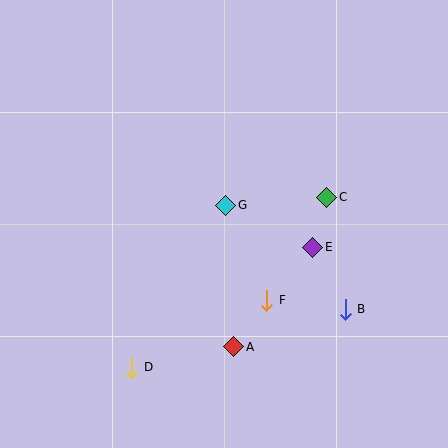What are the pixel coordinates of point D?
Point D is at (132, 367).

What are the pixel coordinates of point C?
Point C is at (327, 197).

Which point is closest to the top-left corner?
Point G is closest to the top-left corner.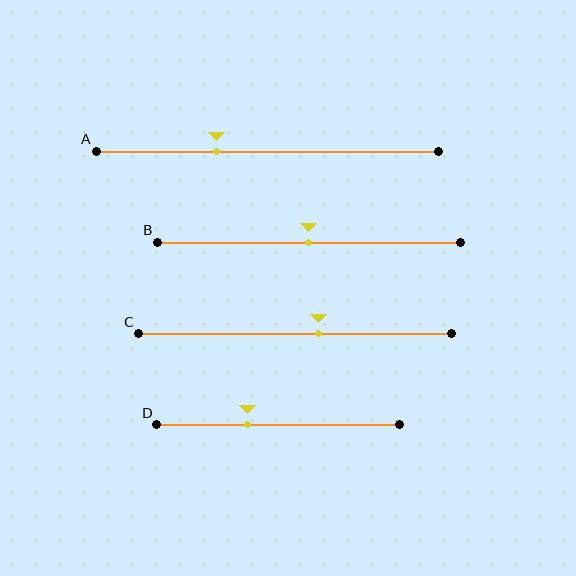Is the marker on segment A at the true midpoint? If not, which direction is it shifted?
No, the marker on segment A is shifted to the left by about 15% of the segment length.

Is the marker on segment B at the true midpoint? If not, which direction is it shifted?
Yes, the marker on segment B is at the true midpoint.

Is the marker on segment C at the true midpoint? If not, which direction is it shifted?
No, the marker on segment C is shifted to the right by about 7% of the segment length.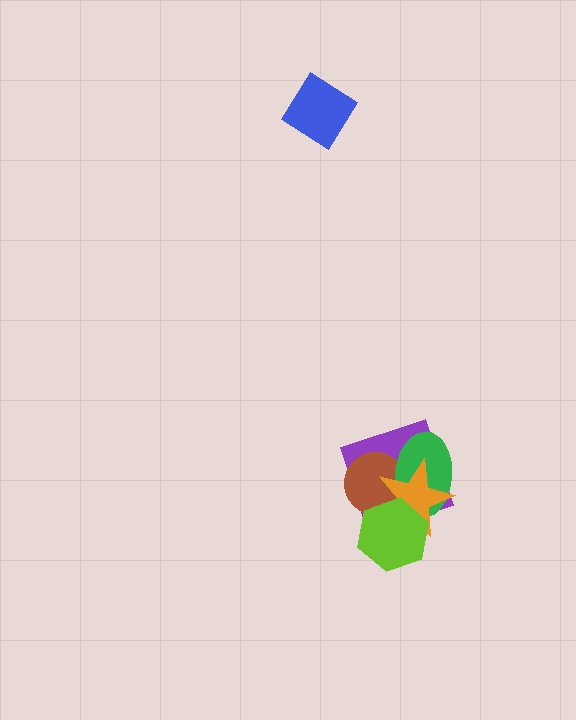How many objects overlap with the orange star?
4 objects overlap with the orange star.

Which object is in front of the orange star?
The lime hexagon is in front of the orange star.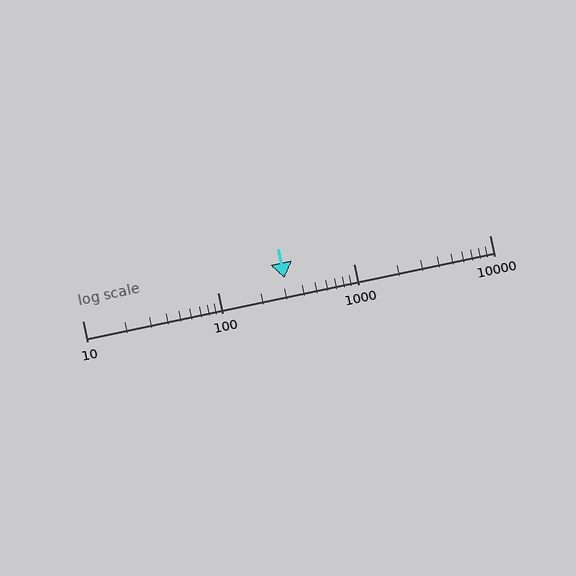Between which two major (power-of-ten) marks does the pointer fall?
The pointer is between 100 and 1000.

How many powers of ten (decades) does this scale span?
The scale spans 3 decades, from 10 to 10000.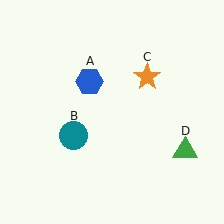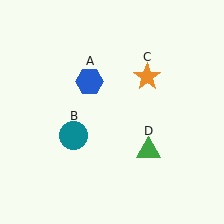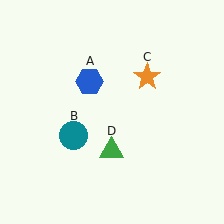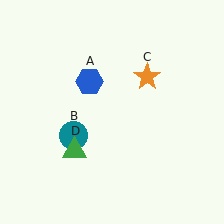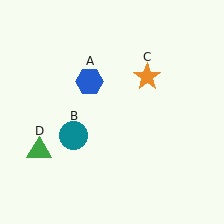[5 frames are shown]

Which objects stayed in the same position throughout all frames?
Blue hexagon (object A) and teal circle (object B) and orange star (object C) remained stationary.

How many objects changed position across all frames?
1 object changed position: green triangle (object D).